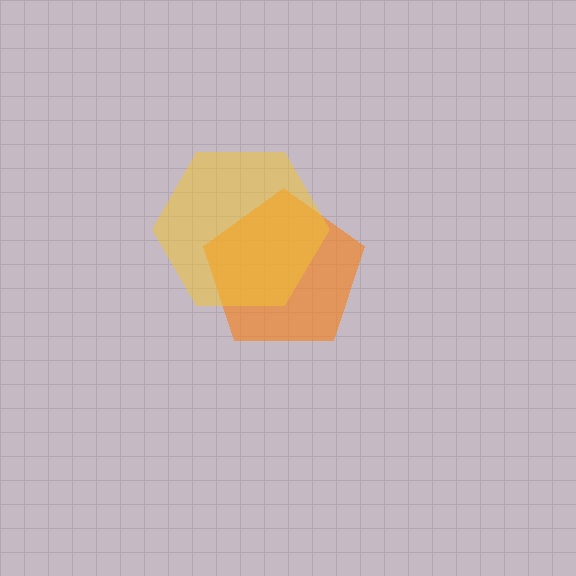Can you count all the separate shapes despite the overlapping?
Yes, there are 2 separate shapes.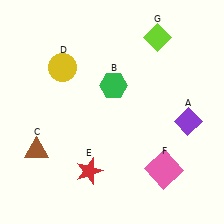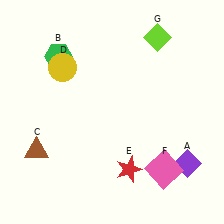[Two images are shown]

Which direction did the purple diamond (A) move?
The purple diamond (A) moved down.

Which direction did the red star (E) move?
The red star (E) moved right.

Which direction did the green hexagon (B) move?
The green hexagon (B) moved left.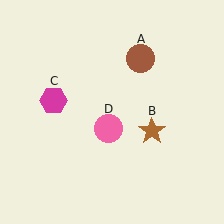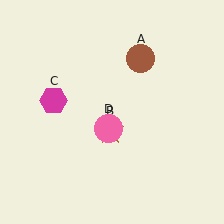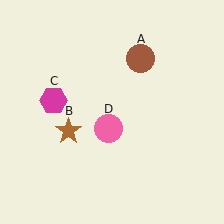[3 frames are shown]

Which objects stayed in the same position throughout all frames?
Brown circle (object A) and magenta hexagon (object C) and pink circle (object D) remained stationary.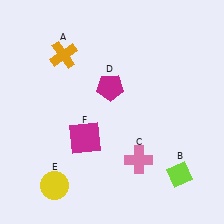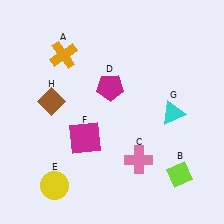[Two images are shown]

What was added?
A cyan triangle (G), a brown diamond (H) were added in Image 2.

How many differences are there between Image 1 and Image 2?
There are 2 differences between the two images.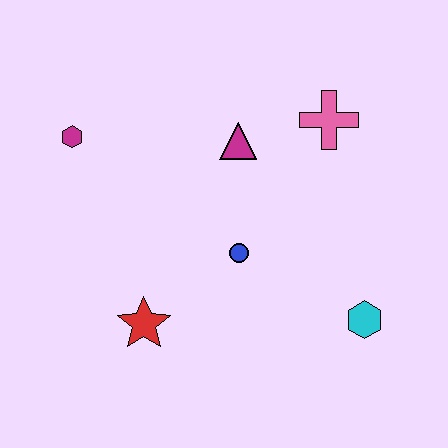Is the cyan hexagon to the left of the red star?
No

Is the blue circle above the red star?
Yes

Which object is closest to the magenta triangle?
The pink cross is closest to the magenta triangle.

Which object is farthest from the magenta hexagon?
The cyan hexagon is farthest from the magenta hexagon.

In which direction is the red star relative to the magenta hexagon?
The red star is below the magenta hexagon.